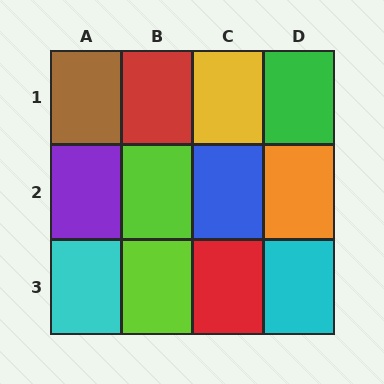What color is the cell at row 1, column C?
Yellow.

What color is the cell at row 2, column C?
Blue.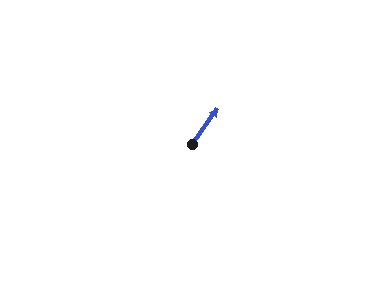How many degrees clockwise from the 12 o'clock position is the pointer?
Approximately 36 degrees.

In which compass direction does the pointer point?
Northeast.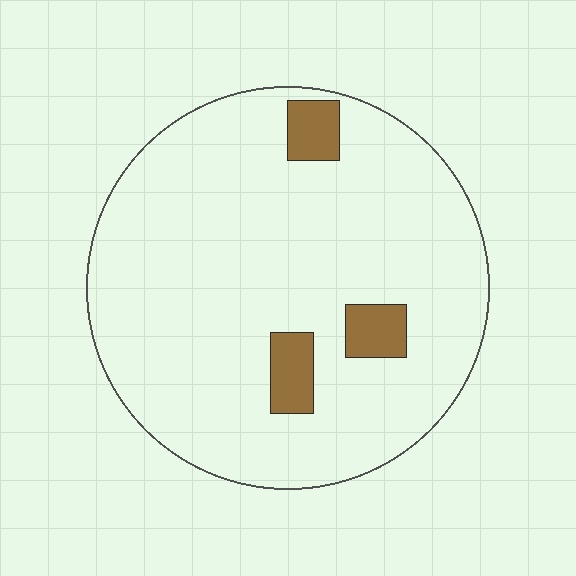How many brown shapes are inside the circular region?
3.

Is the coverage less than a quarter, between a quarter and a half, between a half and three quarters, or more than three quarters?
Less than a quarter.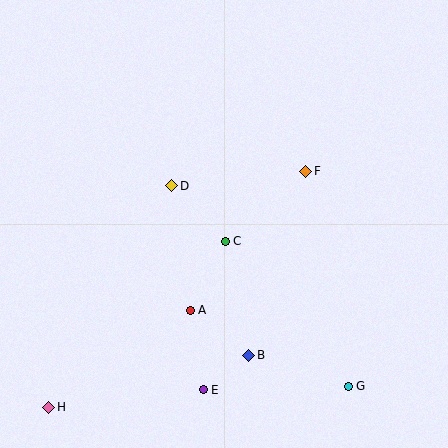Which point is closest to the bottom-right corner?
Point G is closest to the bottom-right corner.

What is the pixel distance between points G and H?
The distance between G and H is 300 pixels.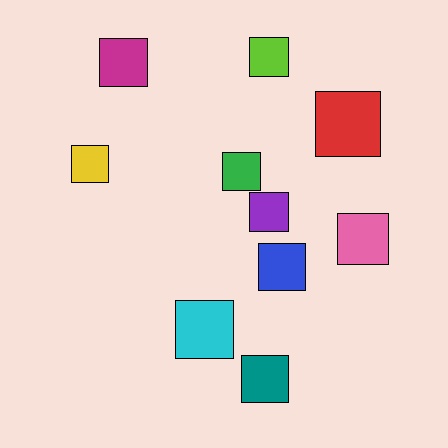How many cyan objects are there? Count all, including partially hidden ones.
There is 1 cyan object.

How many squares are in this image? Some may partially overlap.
There are 10 squares.